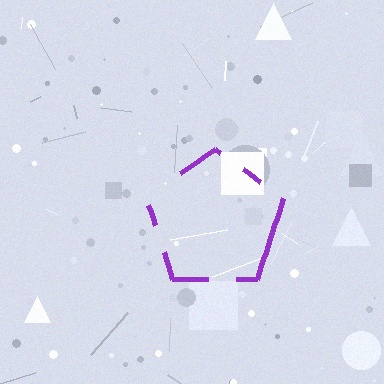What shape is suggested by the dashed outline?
The dashed outline suggests a pentagon.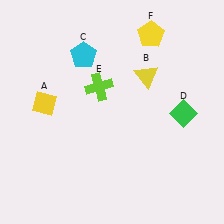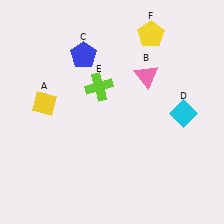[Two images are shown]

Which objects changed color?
B changed from yellow to pink. C changed from cyan to blue. D changed from green to cyan.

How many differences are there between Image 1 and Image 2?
There are 3 differences between the two images.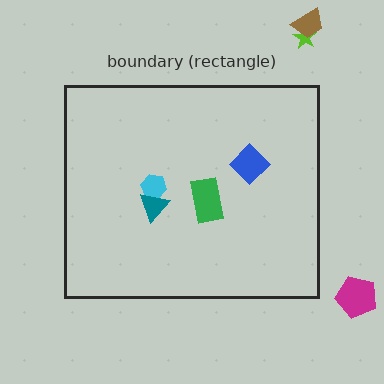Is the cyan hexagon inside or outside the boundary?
Inside.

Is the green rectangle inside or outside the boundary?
Inside.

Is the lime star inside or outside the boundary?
Outside.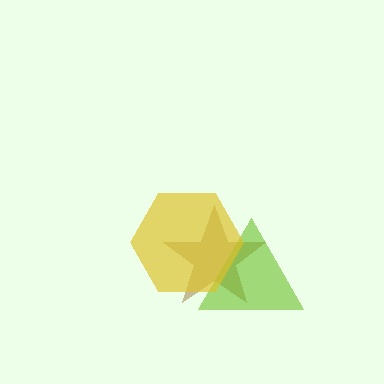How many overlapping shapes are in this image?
There are 3 overlapping shapes in the image.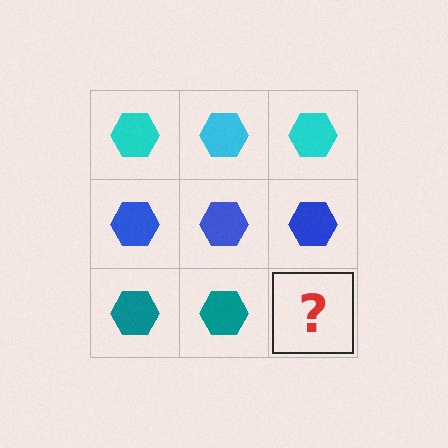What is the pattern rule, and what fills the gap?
The rule is that each row has a consistent color. The gap should be filled with a teal hexagon.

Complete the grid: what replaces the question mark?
The question mark should be replaced with a teal hexagon.